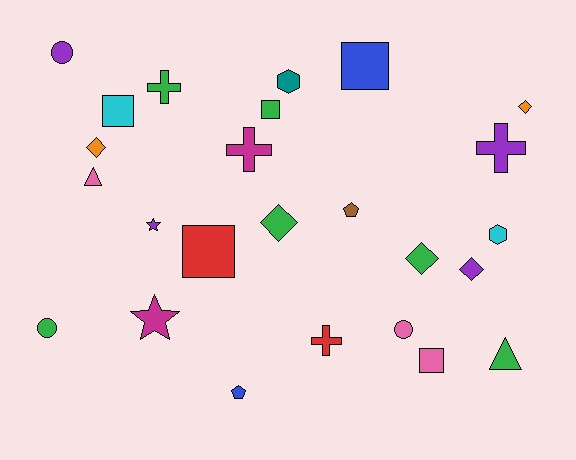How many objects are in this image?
There are 25 objects.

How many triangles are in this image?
There are 2 triangles.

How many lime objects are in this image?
There are no lime objects.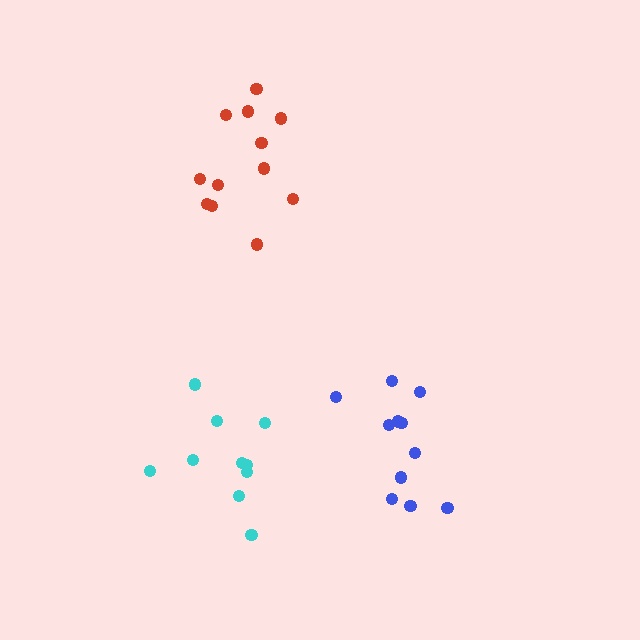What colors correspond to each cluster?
The clusters are colored: blue, red, cyan.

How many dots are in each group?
Group 1: 11 dots, Group 2: 12 dots, Group 3: 10 dots (33 total).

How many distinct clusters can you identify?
There are 3 distinct clusters.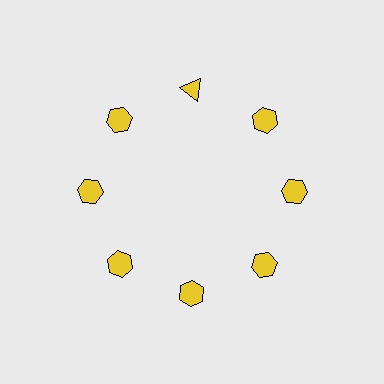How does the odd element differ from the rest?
It has a different shape: triangle instead of hexagon.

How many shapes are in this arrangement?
There are 8 shapes arranged in a ring pattern.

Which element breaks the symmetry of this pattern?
The yellow triangle at roughly the 12 o'clock position breaks the symmetry. All other shapes are yellow hexagons.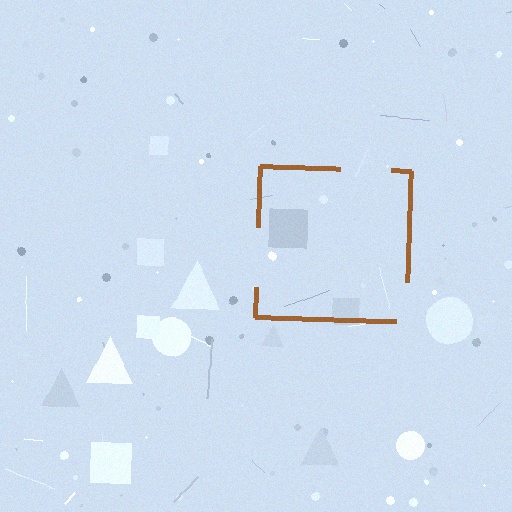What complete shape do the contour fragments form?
The contour fragments form a square.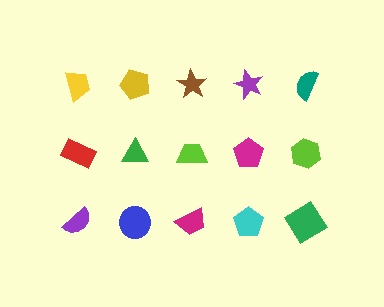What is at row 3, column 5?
A green diamond.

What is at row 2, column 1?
A red rectangle.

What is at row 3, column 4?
A cyan pentagon.